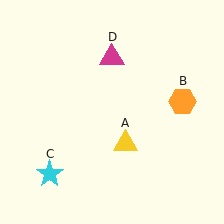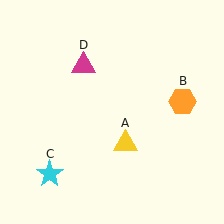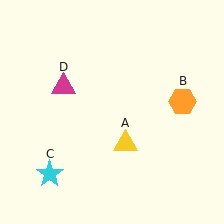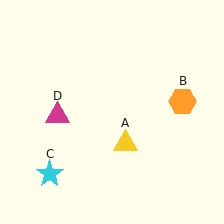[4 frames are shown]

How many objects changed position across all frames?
1 object changed position: magenta triangle (object D).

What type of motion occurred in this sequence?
The magenta triangle (object D) rotated counterclockwise around the center of the scene.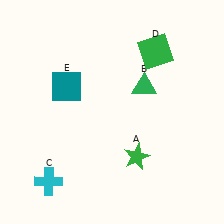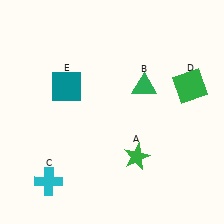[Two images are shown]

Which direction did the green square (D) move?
The green square (D) moved right.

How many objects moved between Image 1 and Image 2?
1 object moved between the two images.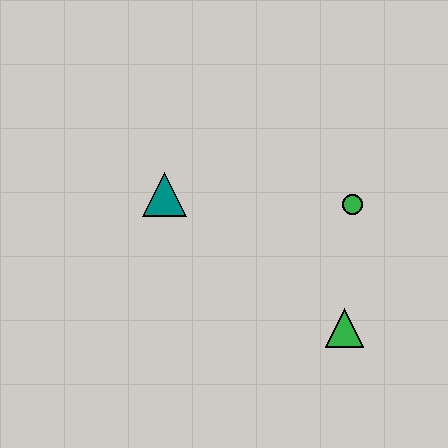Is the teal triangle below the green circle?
No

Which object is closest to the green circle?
The green triangle is closest to the green circle.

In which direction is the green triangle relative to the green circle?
The green triangle is below the green circle.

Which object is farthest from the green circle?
The teal triangle is farthest from the green circle.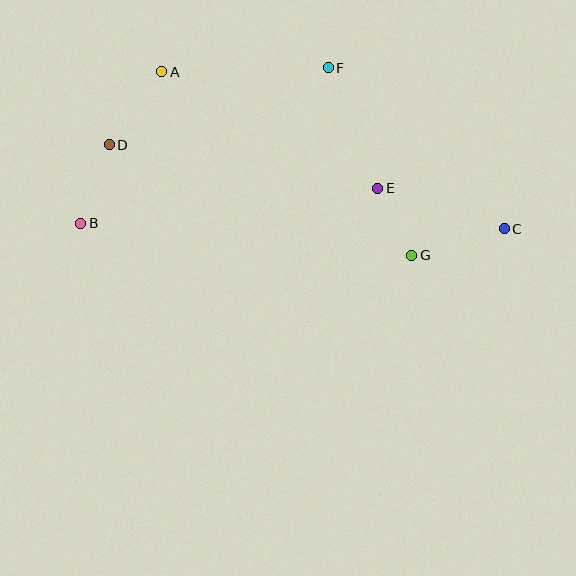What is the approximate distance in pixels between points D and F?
The distance between D and F is approximately 232 pixels.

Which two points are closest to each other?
Points E and G are closest to each other.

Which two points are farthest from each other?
Points B and C are farthest from each other.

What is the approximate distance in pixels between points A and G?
The distance between A and G is approximately 310 pixels.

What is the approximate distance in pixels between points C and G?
The distance between C and G is approximately 96 pixels.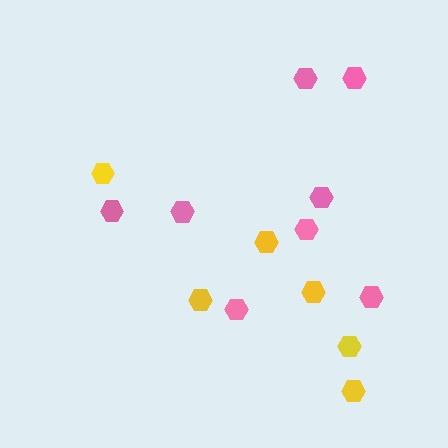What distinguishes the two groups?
There are 2 groups: one group of pink hexagons (8) and one group of yellow hexagons (6).